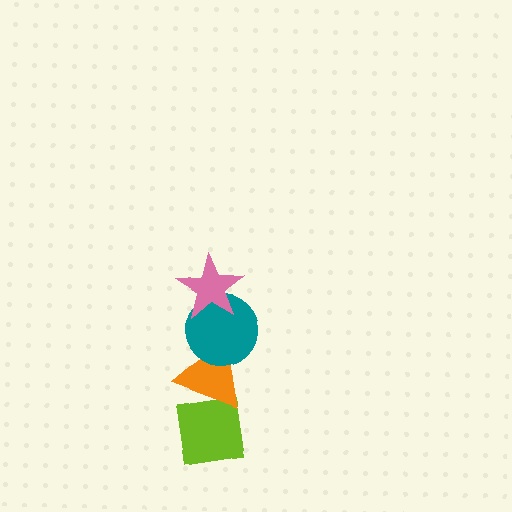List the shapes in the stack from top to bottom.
From top to bottom: the pink star, the teal circle, the orange triangle, the lime square.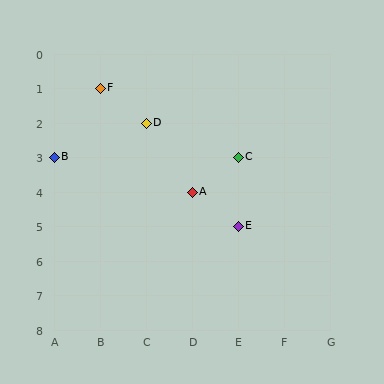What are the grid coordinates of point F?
Point F is at grid coordinates (B, 1).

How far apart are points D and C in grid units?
Points D and C are 2 columns and 1 row apart (about 2.2 grid units diagonally).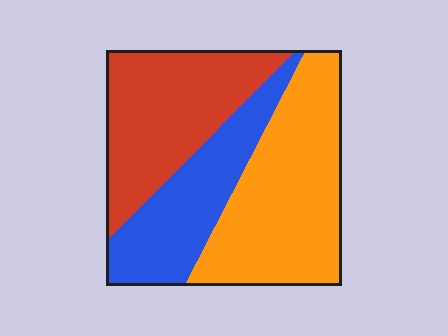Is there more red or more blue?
Red.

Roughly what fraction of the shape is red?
Red covers about 35% of the shape.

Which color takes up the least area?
Blue, at roughly 25%.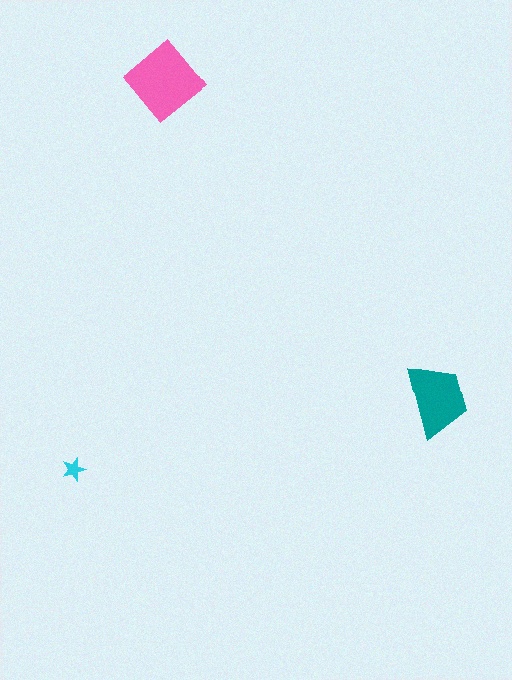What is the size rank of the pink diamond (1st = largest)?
1st.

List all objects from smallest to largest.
The cyan star, the teal trapezoid, the pink diamond.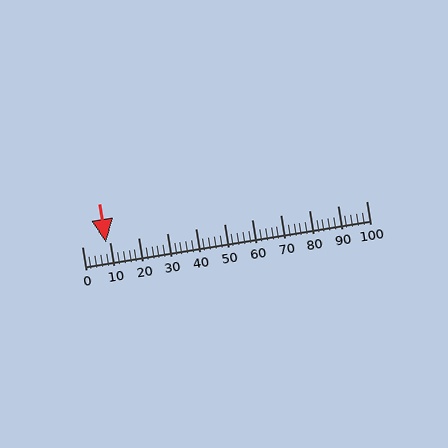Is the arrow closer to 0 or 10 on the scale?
The arrow is closer to 10.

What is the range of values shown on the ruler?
The ruler shows values from 0 to 100.